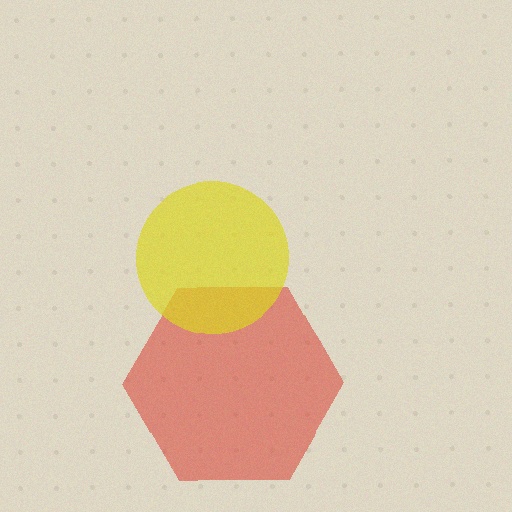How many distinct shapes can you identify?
There are 2 distinct shapes: a red hexagon, a yellow circle.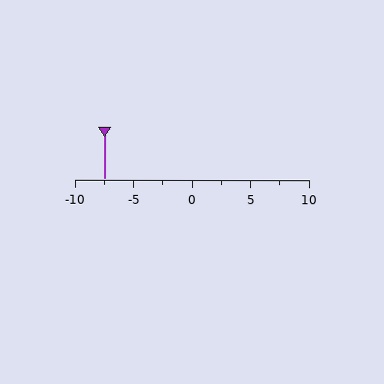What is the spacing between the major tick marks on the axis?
The major ticks are spaced 5 apart.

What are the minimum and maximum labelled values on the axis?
The axis runs from -10 to 10.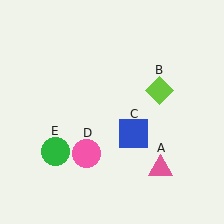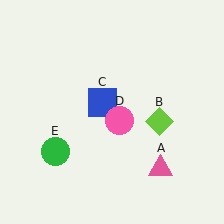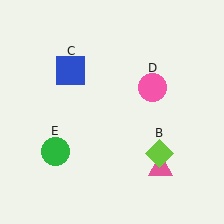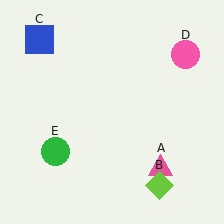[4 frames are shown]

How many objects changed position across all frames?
3 objects changed position: lime diamond (object B), blue square (object C), pink circle (object D).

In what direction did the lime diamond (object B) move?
The lime diamond (object B) moved down.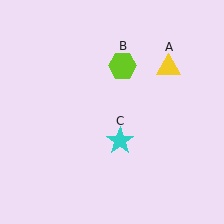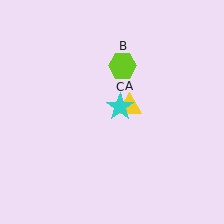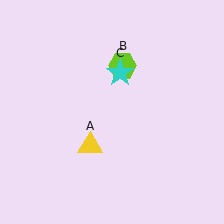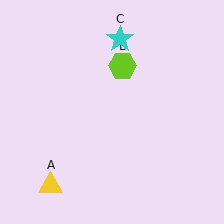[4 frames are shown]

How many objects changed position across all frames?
2 objects changed position: yellow triangle (object A), cyan star (object C).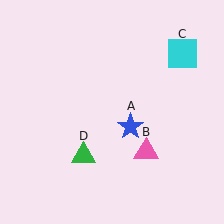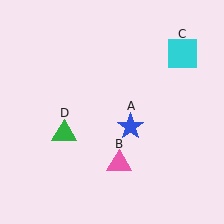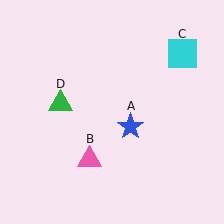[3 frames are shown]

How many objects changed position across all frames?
2 objects changed position: pink triangle (object B), green triangle (object D).